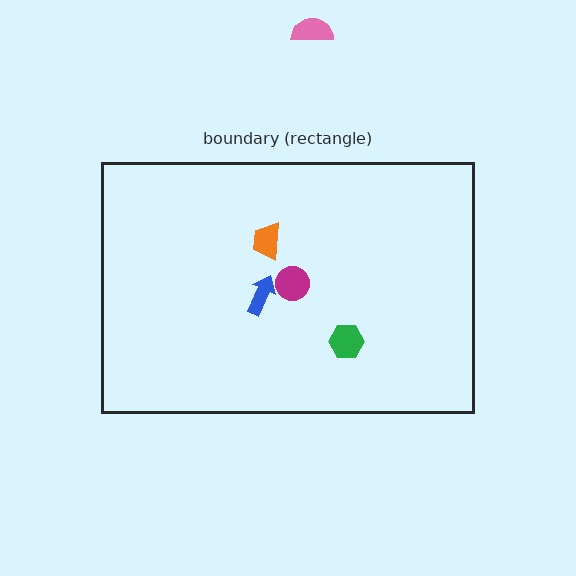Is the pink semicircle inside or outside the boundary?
Outside.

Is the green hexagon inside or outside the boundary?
Inside.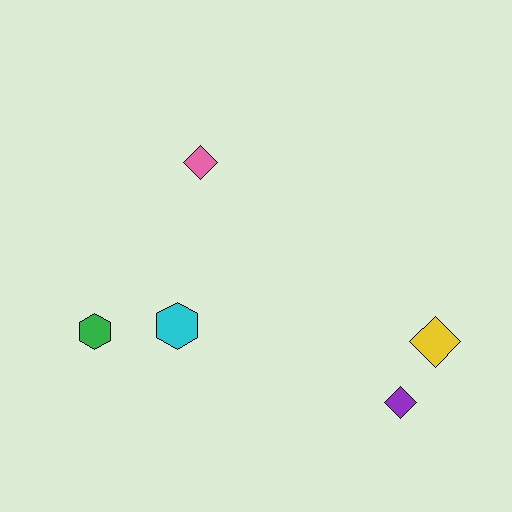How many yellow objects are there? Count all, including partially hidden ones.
There is 1 yellow object.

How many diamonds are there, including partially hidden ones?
There are 3 diamonds.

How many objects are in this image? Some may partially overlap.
There are 5 objects.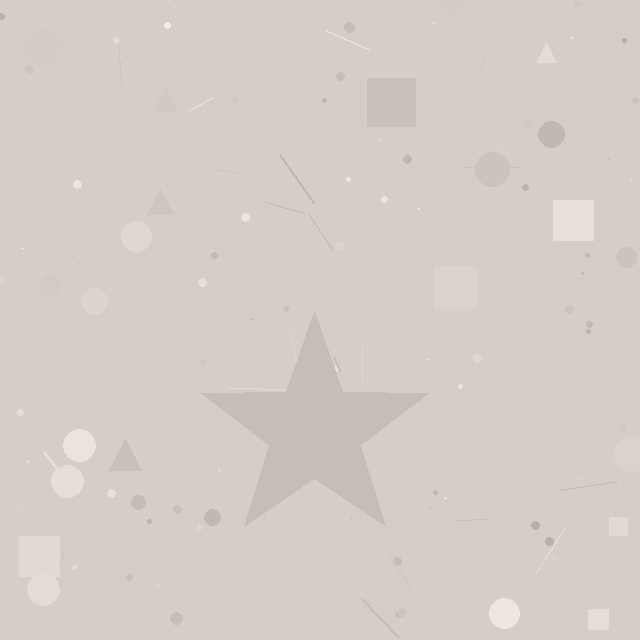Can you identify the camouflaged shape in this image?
The camouflaged shape is a star.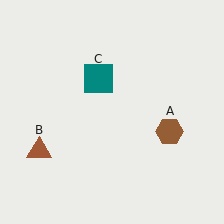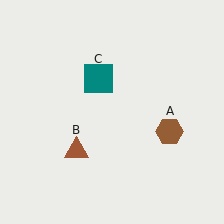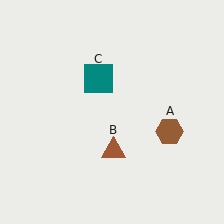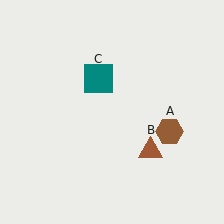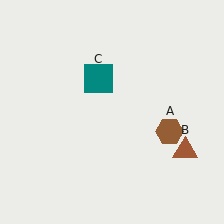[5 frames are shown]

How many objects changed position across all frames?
1 object changed position: brown triangle (object B).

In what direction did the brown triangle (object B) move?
The brown triangle (object B) moved right.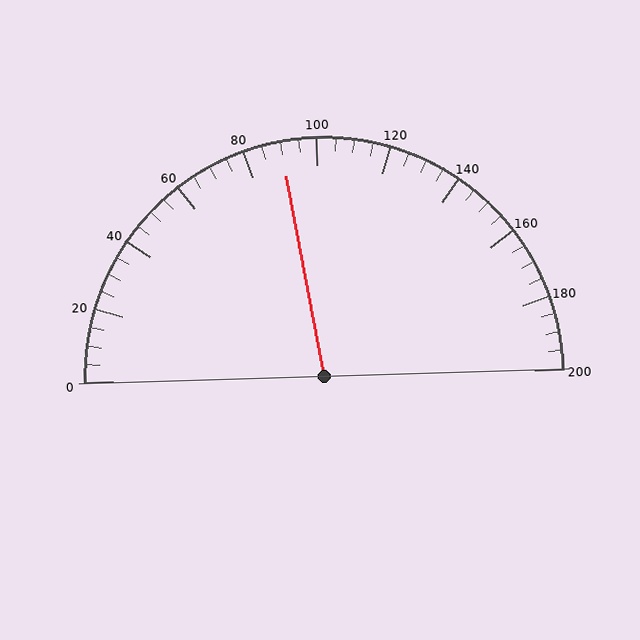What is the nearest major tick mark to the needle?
The nearest major tick mark is 80.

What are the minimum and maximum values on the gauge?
The gauge ranges from 0 to 200.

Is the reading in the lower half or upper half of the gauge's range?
The reading is in the lower half of the range (0 to 200).